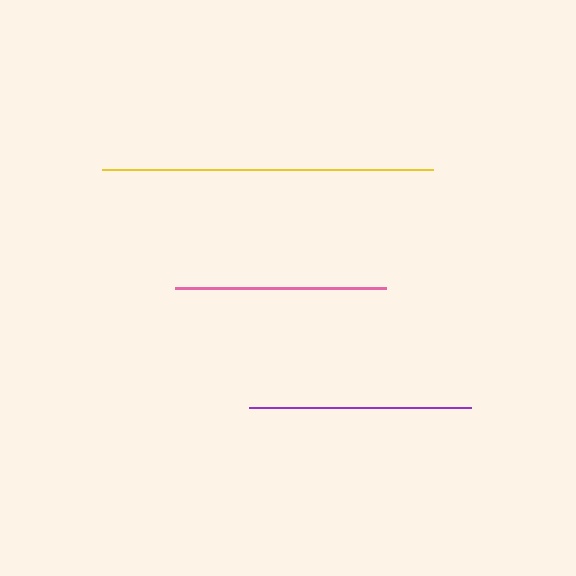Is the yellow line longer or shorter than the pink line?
The yellow line is longer than the pink line.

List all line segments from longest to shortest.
From longest to shortest: yellow, purple, pink.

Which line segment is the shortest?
The pink line is the shortest at approximately 212 pixels.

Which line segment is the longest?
The yellow line is the longest at approximately 331 pixels.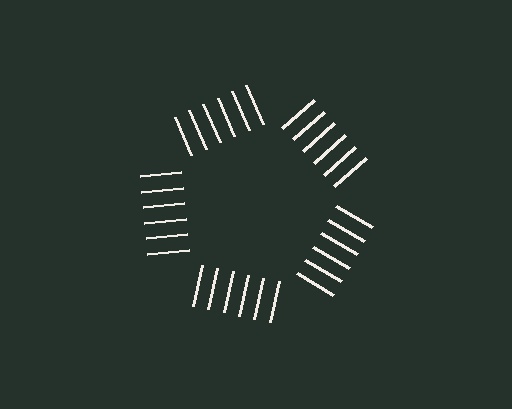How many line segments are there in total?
30 — 6 along each of the 5 edges.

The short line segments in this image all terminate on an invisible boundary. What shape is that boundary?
An illusory pentagon — the line segments terminate on its edges but no continuous stroke is drawn.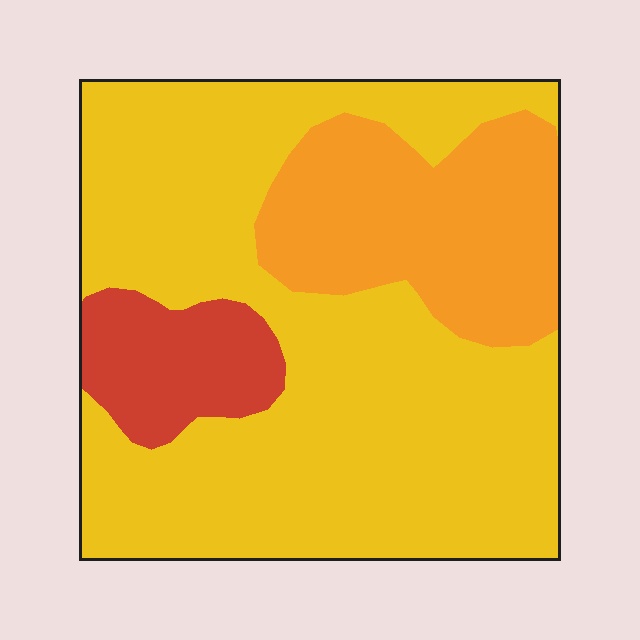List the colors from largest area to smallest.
From largest to smallest: yellow, orange, red.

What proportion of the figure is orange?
Orange covers about 25% of the figure.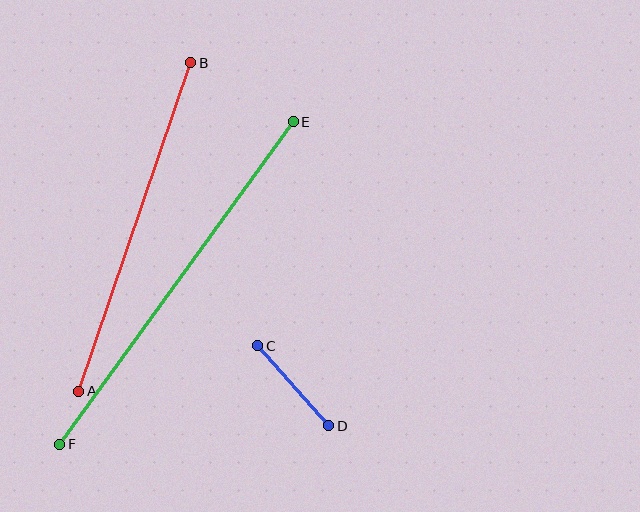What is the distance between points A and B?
The distance is approximately 347 pixels.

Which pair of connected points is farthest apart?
Points E and F are farthest apart.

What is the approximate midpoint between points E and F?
The midpoint is at approximately (176, 283) pixels.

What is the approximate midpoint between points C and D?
The midpoint is at approximately (293, 386) pixels.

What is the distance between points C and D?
The distance is approximately 107 pixels.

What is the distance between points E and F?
The distance is approximately 399 pixels.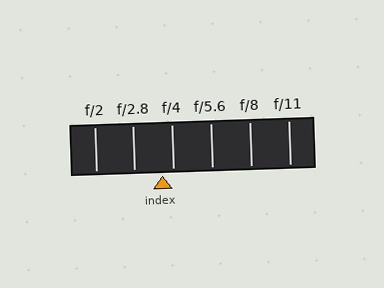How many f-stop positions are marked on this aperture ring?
There are 6 f-stop positions marked.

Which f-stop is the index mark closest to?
The index mark is closest to f/4.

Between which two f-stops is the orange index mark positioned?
The index mark is between f/2.8 and f/4.